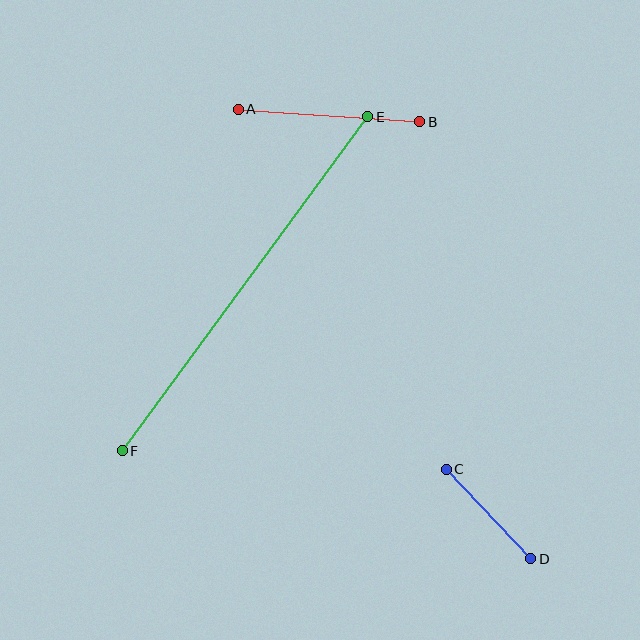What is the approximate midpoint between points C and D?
The midpoint is at approximately (488, 514) pixels.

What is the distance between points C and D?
The distance is approximately 123 pixels.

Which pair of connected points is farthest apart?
Points E and F are farthest apart.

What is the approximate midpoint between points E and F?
The midpoint is at approximately (245, 284) pixels.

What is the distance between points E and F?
The distance is approximately 414 pixels.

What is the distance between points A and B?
The distance is approximately 182 pixels.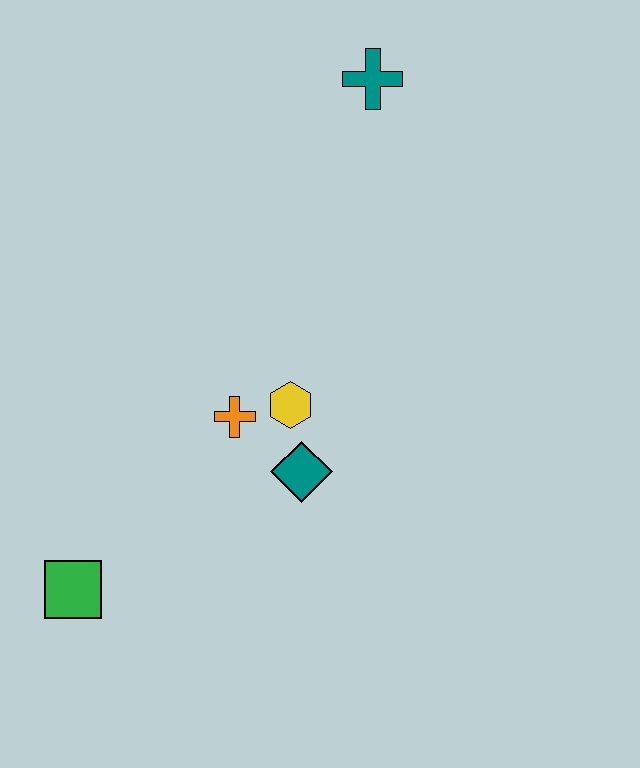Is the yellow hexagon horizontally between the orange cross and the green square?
No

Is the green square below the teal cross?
Yes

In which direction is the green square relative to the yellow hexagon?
The green square is to the left of the yellow hexagon.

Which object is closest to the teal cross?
The yellow hexagon is closest to the teal cross.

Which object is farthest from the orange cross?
The teal cross is farthest from the orange cross.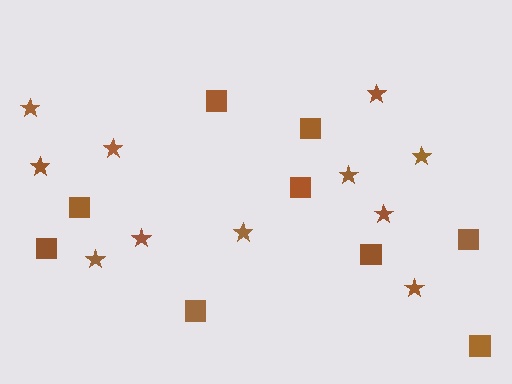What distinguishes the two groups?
There are 2 groups: one group of squares (9) and one group of stars (11).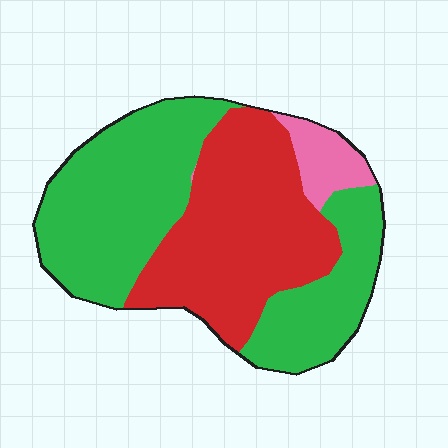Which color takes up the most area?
Green, at roughly 55%.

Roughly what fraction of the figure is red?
Red takes up about two fifths (2/5) of the figure.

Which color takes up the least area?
Pink, at roughly 5%.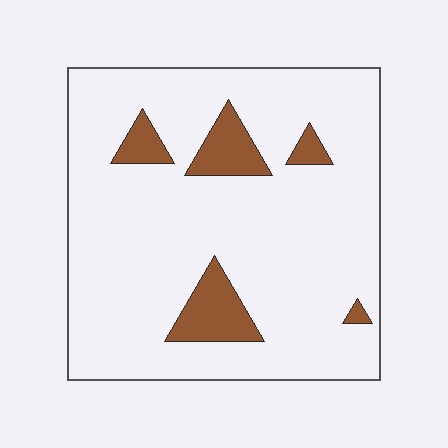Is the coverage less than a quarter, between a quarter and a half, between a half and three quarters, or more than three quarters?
Less than a quarter.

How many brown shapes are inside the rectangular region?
5.